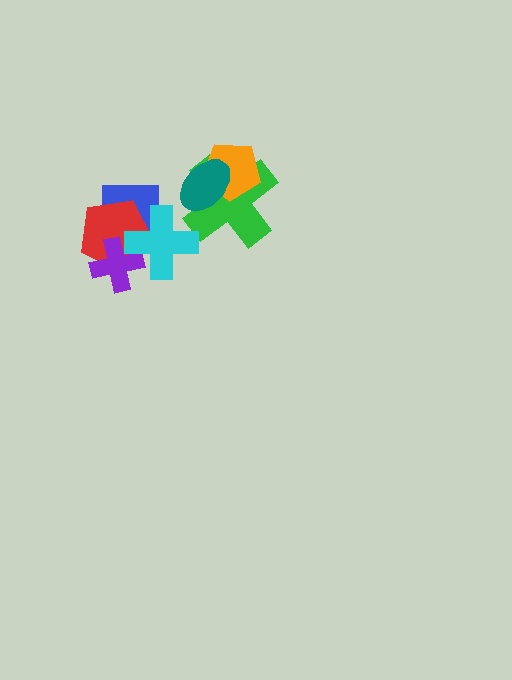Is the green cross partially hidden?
Yes, it is partially covered by another shape.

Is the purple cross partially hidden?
Yes, it is partially covered by another shape.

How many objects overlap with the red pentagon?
3 objects overlap with the red pentagon.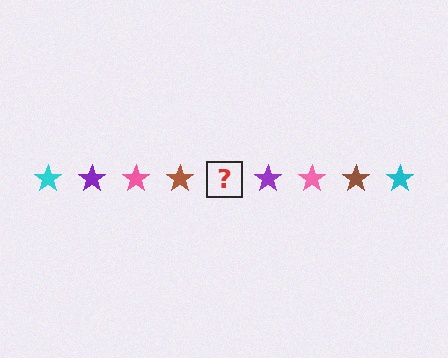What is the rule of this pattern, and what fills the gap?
The rule is that the pattern cycles through cyan, purple, pink, brown stars. The gap should be filled with a cyan star.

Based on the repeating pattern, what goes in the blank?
The blank should be a cyan star.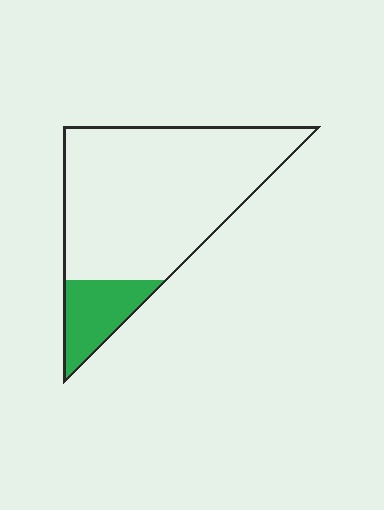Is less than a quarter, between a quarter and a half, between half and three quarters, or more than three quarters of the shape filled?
Less than a quarter.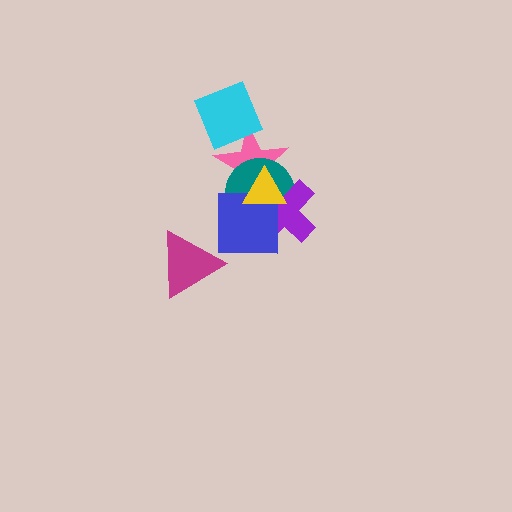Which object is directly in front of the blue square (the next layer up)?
The magenta triangle is directly in front of the blue square.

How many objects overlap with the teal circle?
4 objects overlap with the teal circle.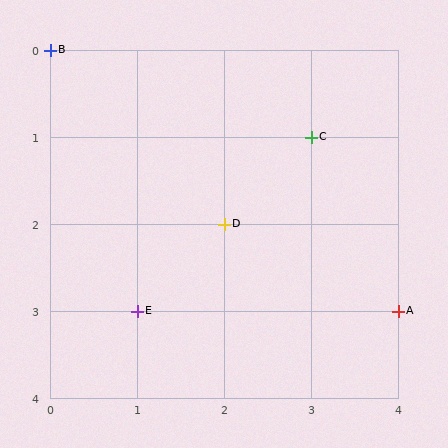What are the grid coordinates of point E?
Point E is at grid coordinates (1, 3).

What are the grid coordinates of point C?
Point C is at grid coordinates (3, 1).